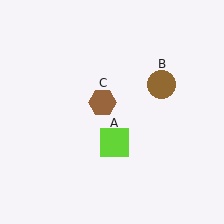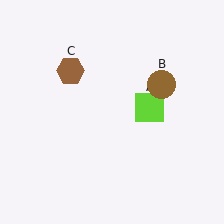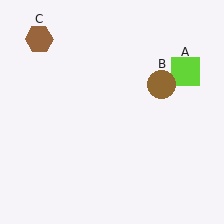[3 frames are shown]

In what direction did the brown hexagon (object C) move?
The brown hexagon (object C) moved up and to the left.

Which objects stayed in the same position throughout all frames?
Brown circle (object B) remained stationary.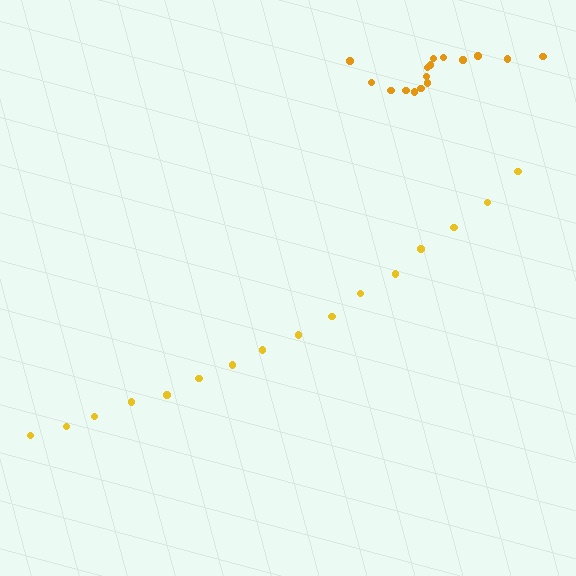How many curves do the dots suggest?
There are 2 distinct paths.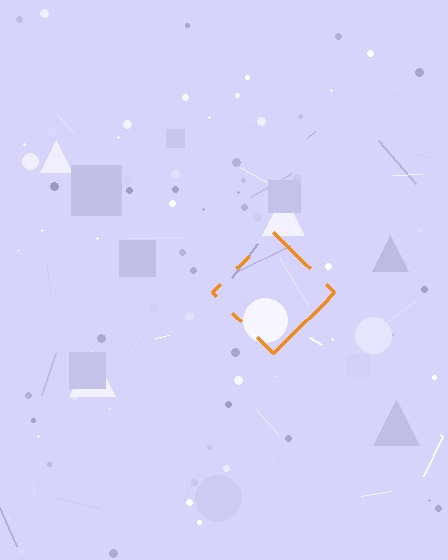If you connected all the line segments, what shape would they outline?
They would outline a diamond.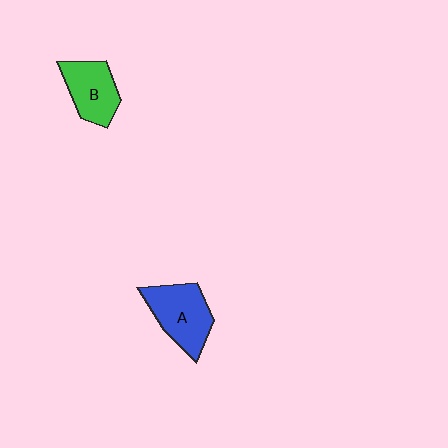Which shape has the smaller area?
Shape B (green).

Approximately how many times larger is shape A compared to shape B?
Approximately 1.2 times.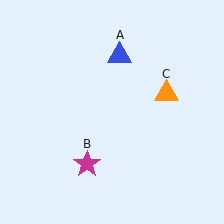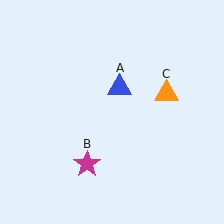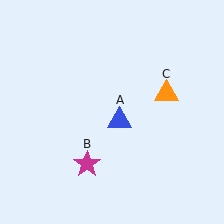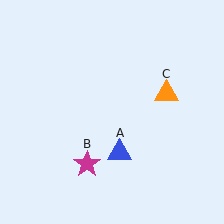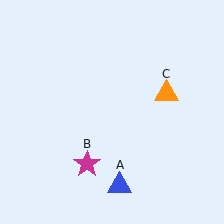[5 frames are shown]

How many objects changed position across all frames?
1 object changed position: blue triangle (object A).